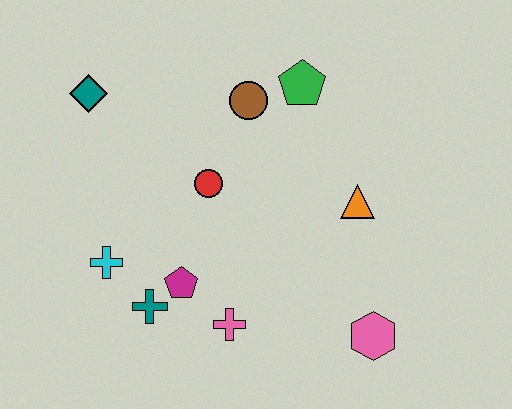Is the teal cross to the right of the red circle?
No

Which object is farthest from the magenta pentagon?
The green pentagon is farthest from the magenta pentagon.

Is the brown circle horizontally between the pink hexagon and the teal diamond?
Yes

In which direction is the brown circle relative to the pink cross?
The brown circle is above the pink cross.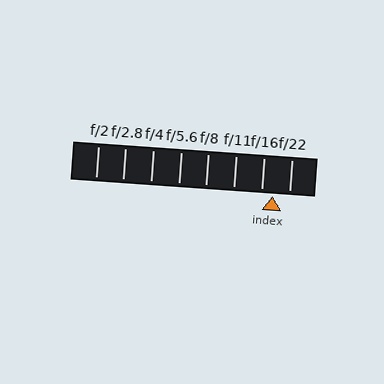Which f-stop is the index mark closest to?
The index mark is closest to f/16.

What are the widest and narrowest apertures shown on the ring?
The widest aperture shown is f/2 and the narrowest is f/22.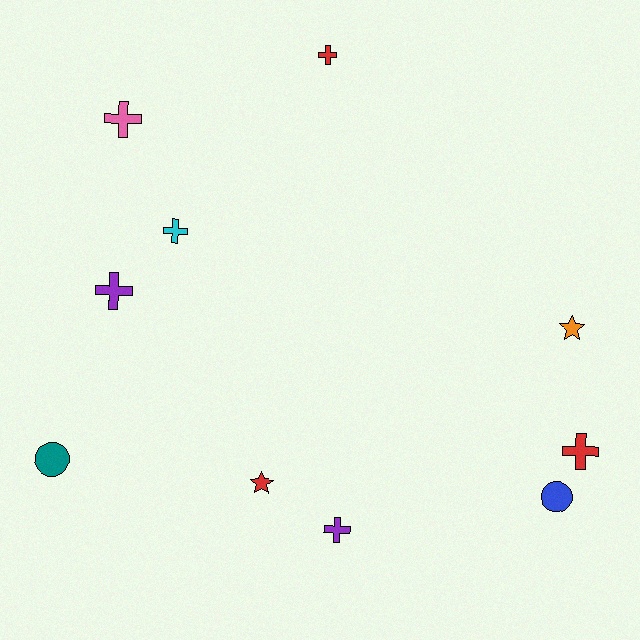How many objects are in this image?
There are 10 objects.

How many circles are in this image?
There are 2 circles.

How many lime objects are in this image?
There are no lime objects.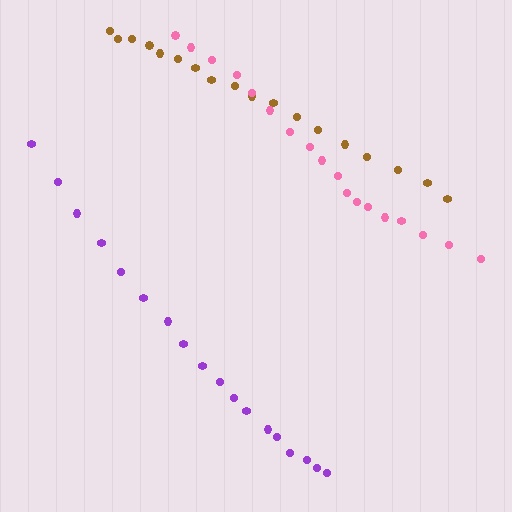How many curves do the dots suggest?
There are 3 distinct paths.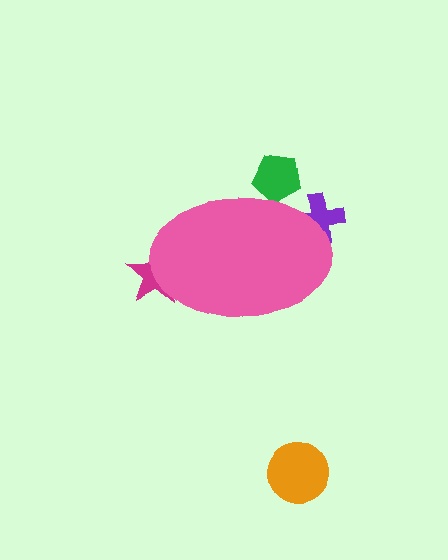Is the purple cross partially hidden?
Yes, the purple cross is partially hidden behind the pink ellipse.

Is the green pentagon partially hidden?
Yes, the green pentagon is partially hidden behind the pink ellipse.